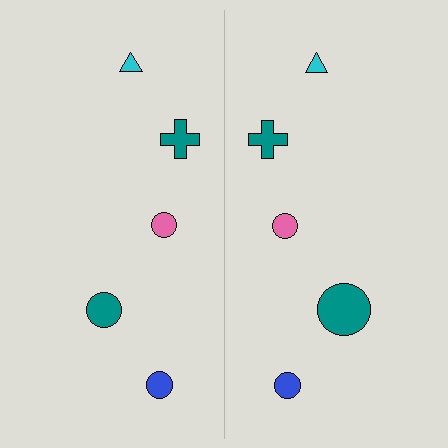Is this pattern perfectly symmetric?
No, the pattern is not perfectly symmetric. The teal circle on the right side has a different size than its mirror counterpart.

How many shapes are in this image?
There are 10 shapes in this image.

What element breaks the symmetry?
The teal circle on the right side has a different size than its mirror counterpart.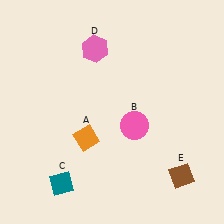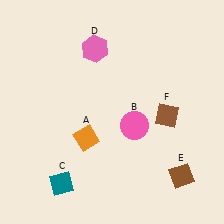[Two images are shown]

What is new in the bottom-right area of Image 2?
A brown diamond (F) was added in the bottom-right area of Image 2.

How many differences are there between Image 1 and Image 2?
There is 1 difference between the two images.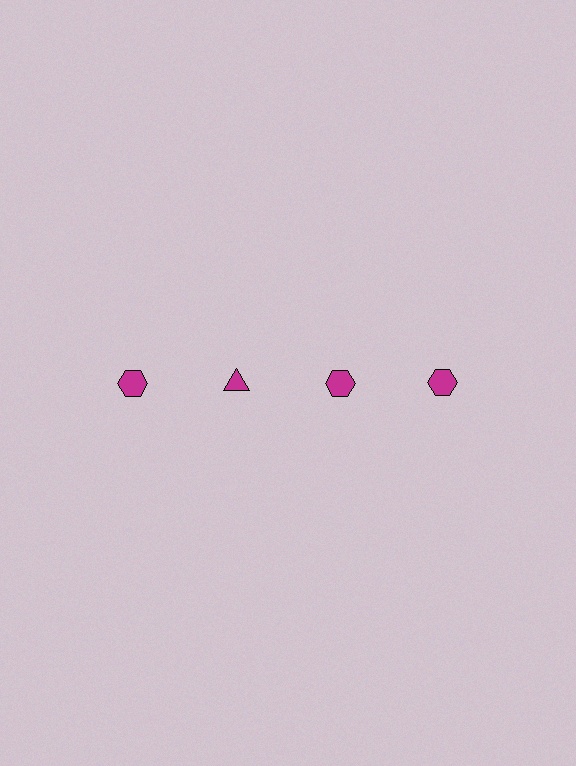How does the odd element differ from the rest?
It has a different shape: triangle instead of hexagon.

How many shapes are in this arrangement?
There are 4 shapes arranged in a grid pattern.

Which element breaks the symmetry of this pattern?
The magenta triangle in the top row, second from left column breaks the symmetry. All other shapes are magenta hexagons.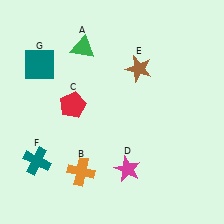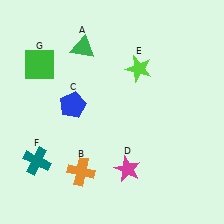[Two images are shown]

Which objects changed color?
C changed from red to blue. E changed from brown to lime. G changed from teal to green.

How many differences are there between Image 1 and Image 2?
There are 3 differences between the two images.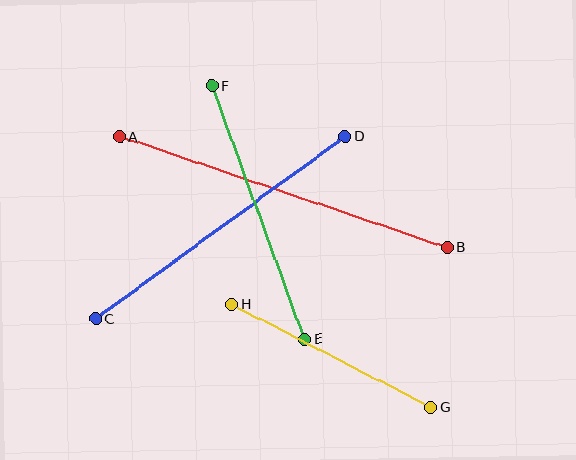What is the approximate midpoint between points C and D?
The midpoint is at approximately (220, 228) pixels.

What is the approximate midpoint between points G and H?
The midpoint is at approximately (331, 356) pixels.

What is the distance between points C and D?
The distance is approximately 309 pixels.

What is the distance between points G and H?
The distance is approximately 224 pixels.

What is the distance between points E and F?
The distance is approximately 269 pixels.